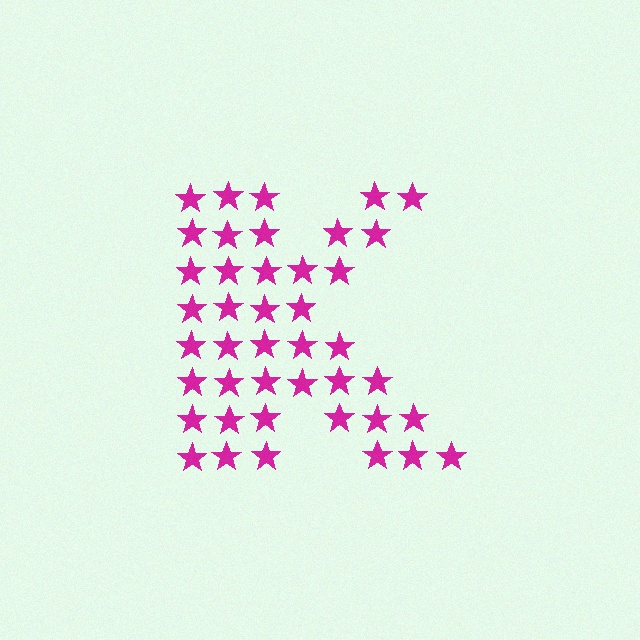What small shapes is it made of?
It is made of small stars.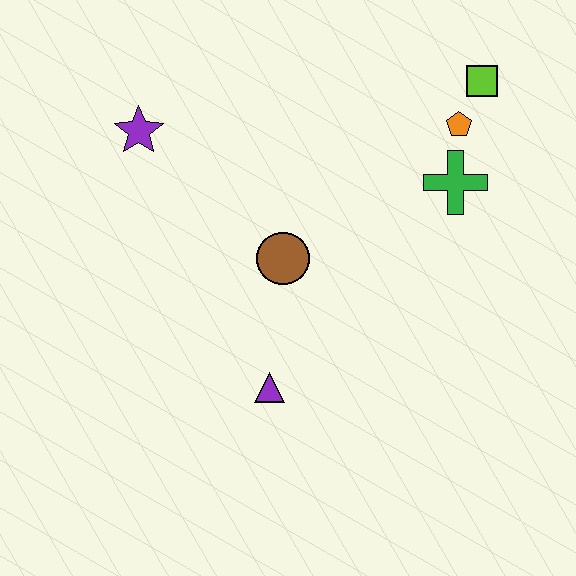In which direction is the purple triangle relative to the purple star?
The purple triangle is below the purple star.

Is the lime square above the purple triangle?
Yes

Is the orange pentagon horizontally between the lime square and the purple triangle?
Yes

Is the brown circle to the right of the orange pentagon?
No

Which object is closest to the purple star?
The brown circle is closest to the purple star.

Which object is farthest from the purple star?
The lime square is farthest from the purple star.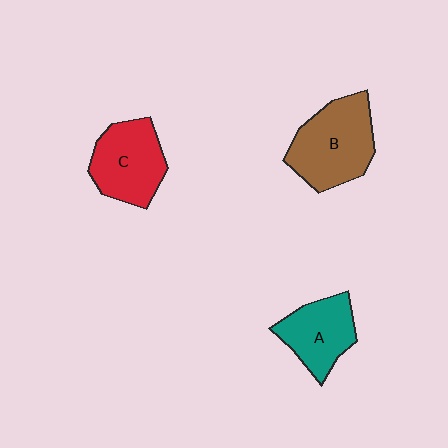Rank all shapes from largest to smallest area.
From largest to smallest: B (brown), C (red), A (teal).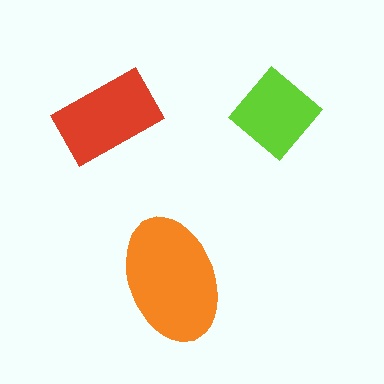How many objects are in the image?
There are 3 objects in the image.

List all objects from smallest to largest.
The lime diamond, the red rectangle, the orange ellipse.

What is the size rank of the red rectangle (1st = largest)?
2nd.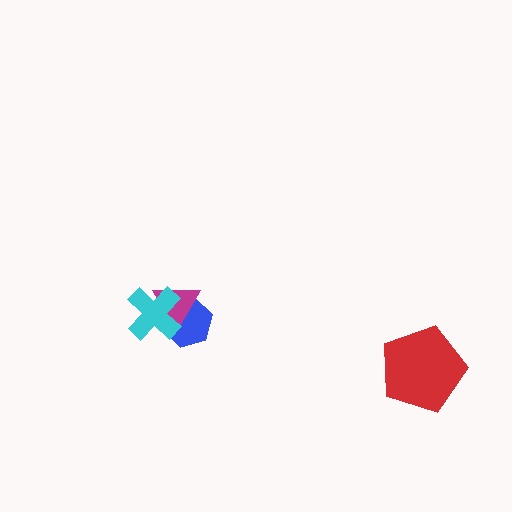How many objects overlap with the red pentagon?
0 objects overlap with the red pentagon.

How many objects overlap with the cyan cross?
2 objects overlap with the cyan cross.